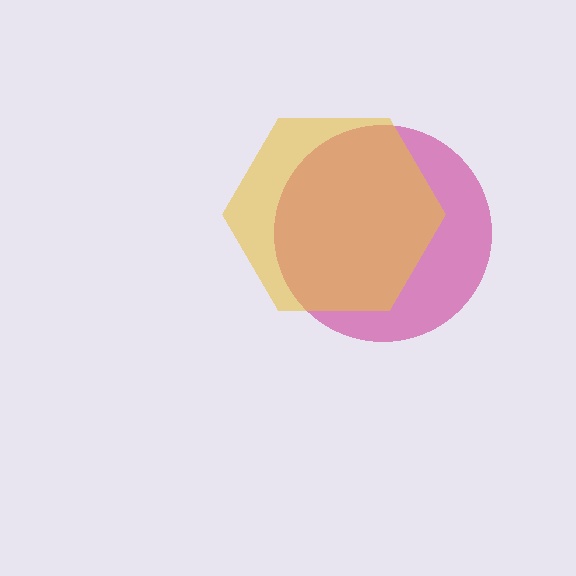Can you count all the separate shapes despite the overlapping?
Yes, there are 2 separate shapes.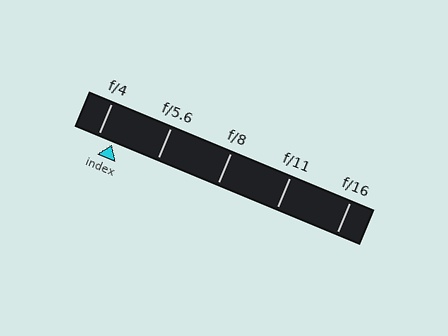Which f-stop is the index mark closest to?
The index mark is closest to f/4.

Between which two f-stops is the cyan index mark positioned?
The index mark is between f/4 and f/5.6.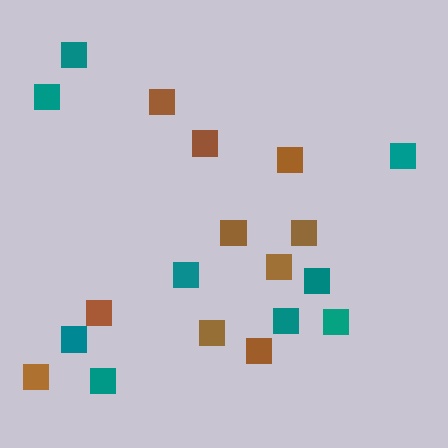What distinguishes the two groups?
There are 2 groups: one group of brown squares (10) and one group of teal squares (9).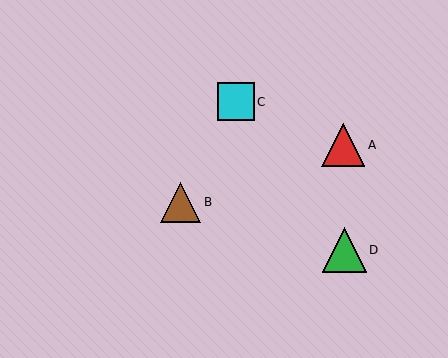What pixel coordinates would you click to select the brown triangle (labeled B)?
Click at (181, 202) to select the brown triangle B.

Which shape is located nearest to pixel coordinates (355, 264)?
The green triangle (labeled D) at (344, 250) is nearest to that location.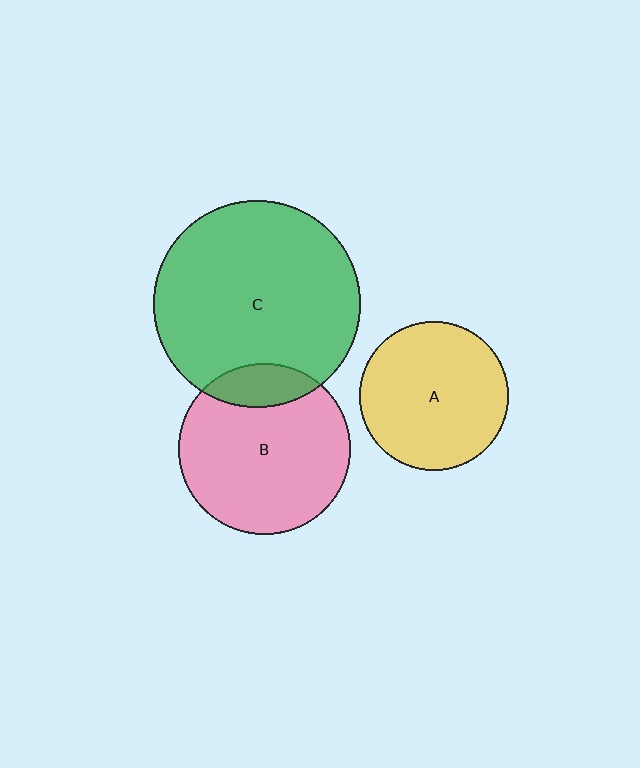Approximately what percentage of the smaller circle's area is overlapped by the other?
Approximately 15%.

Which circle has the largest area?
Circle C (green).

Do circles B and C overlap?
Yes.